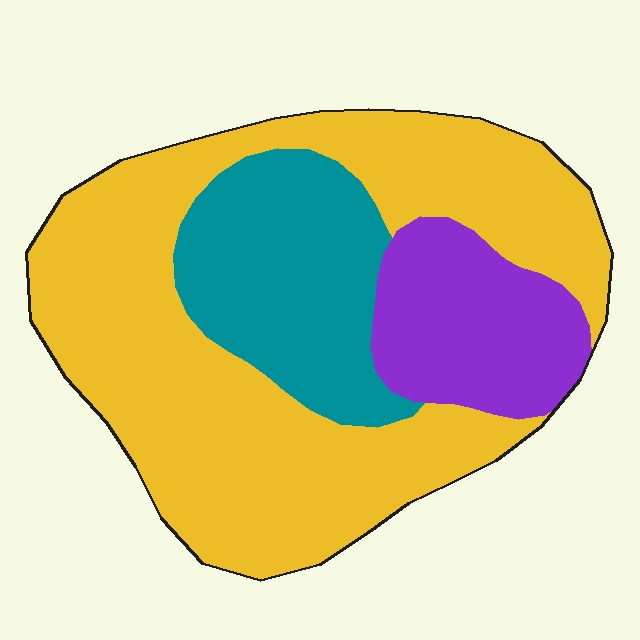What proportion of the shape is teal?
Teal covers roughly 20% of the shape.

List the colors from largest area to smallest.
From largest to smallest: yellow, teal, purple.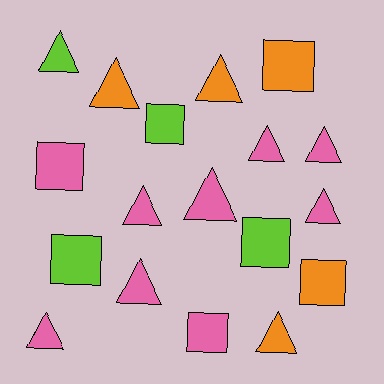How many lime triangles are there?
There is 1 lime triangle.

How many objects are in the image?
There are 18 objects.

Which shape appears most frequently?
Triangle, with 11 objects.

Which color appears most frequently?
Pink, with 9 objects.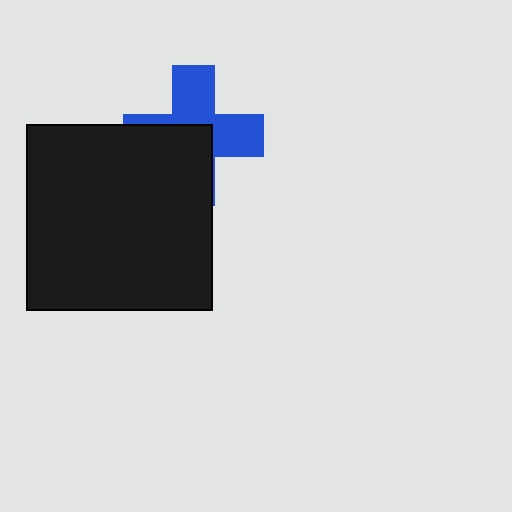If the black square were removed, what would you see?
You would see the complete blue cross.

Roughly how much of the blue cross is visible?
About half of it is visible (roughly 51%).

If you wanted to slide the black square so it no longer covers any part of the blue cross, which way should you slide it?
Slide it toward the lower-left — that is the most direct way to separate the two shapes.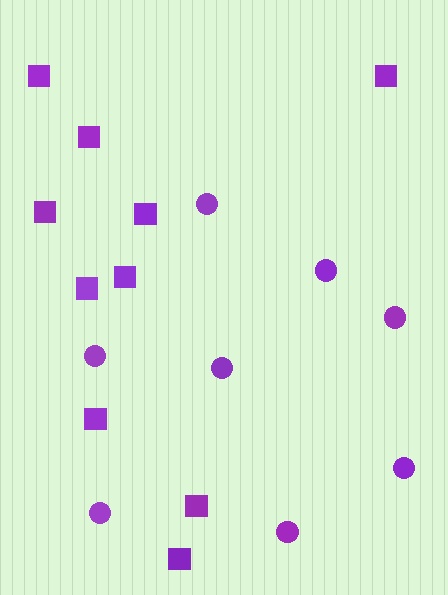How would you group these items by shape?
There are 2 groups: one group of squares (10) and one group of circles (8).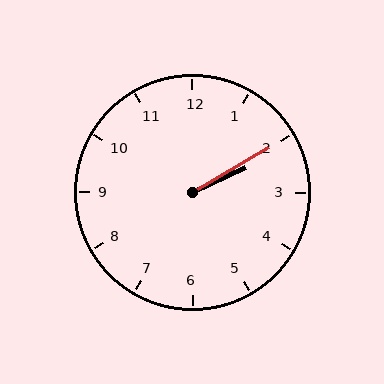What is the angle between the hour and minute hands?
Approximately 5 degrees.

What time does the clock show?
2:10.